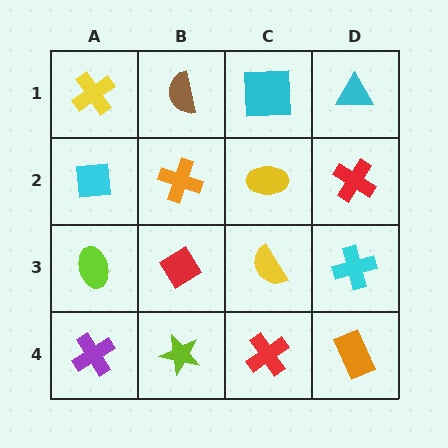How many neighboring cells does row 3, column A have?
3.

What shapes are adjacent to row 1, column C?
A yellow ellipse (row 2, column C), a brown semicircle (row 1, column B), a cyan triangle (row 1, column D).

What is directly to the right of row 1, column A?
A brown semicircle.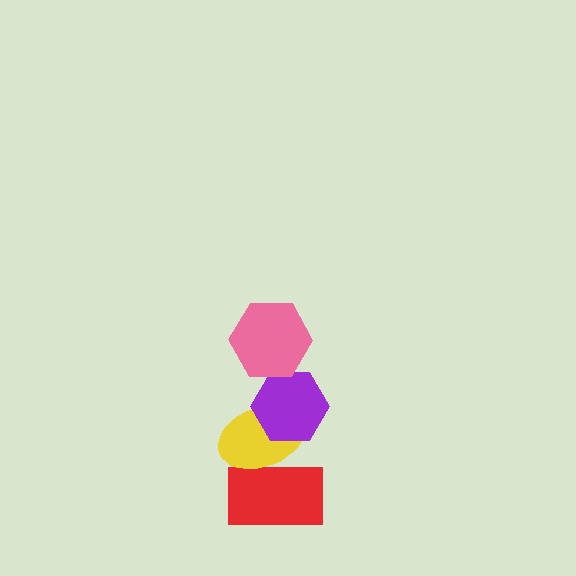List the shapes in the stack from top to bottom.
From top to bottom: the pink hexagon, the purple hexagon, the yellow ellipse, the red rectangle.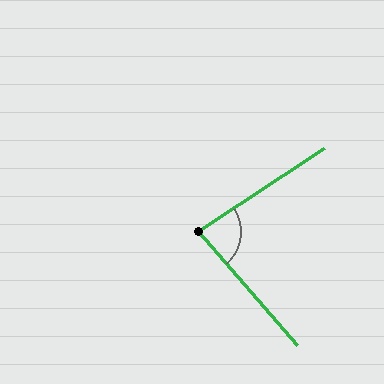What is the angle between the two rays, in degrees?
Approximately 82 degrees.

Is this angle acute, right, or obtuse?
It is acute.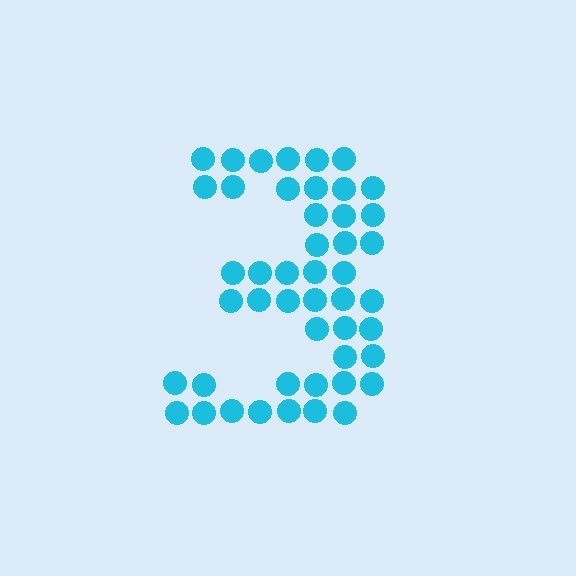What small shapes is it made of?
It is made of small circles.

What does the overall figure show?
The overall figure shows the digit 3.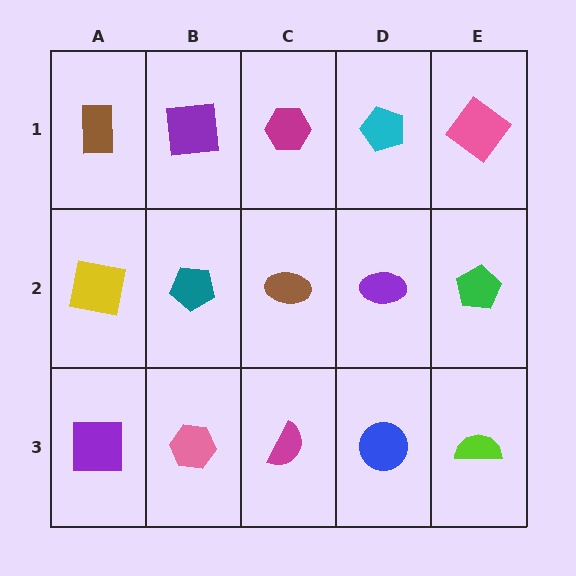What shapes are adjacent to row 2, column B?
A purple square (row 1, column B), a pink hexagon (row 3, column B), a yellow square (row 2, column A), a brown ellipse (row 2, column C).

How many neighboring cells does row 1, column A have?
2.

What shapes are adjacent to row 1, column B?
A teal pentagon (row 2, column B), a brown rectangle (row 1, column A), a magenta hexagon (row 1, column C).